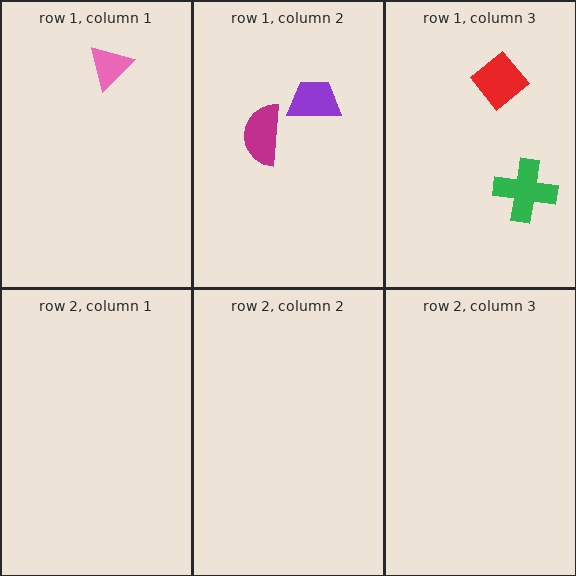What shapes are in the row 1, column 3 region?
The red diamond, the green cross.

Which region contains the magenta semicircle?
The row 1, column 2 region.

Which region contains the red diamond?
The row 1, column 3 region.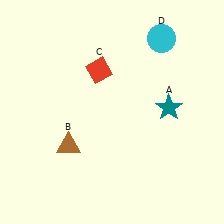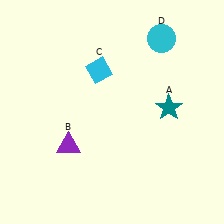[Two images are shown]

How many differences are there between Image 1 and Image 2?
There are 2 differences between the two images.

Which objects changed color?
B changed from brown to purple. C changed from red to cyan.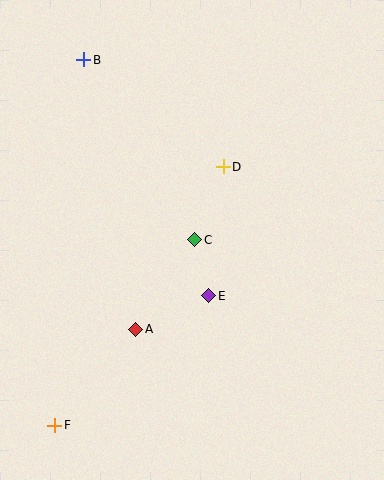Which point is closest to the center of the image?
Point C at (195, 240) is closest to the center.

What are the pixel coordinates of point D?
Point D is at (223, 167).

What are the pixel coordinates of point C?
Point C is at (195, 240).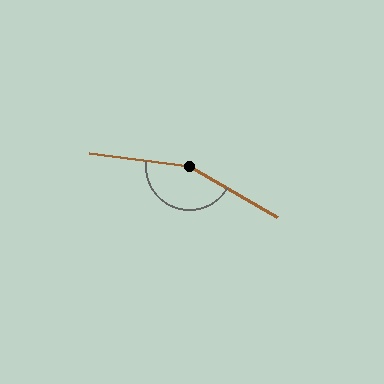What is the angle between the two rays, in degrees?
Approximately 158 degrees.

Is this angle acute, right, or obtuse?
It is obtuse.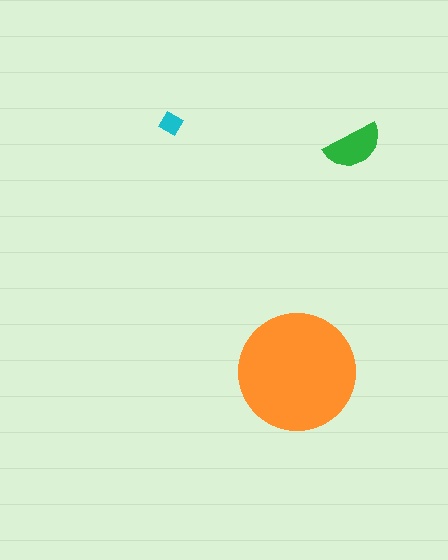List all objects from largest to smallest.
The orange circle, the green semicircle, the cyan diamond.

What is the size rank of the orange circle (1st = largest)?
1st.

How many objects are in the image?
There are 3 objects in the image.